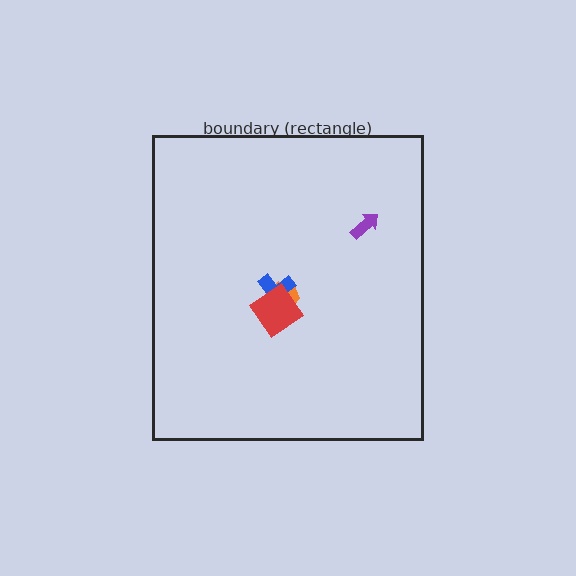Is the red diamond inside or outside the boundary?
Inside.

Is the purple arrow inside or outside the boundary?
Inside.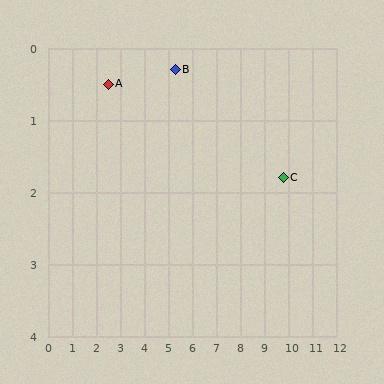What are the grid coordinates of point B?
Point B is at approximately (5.3, 0.3).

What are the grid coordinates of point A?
Point A is at approximately (2.5, 0.5).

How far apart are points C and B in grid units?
Points C and B are about 4.7 grid units apart.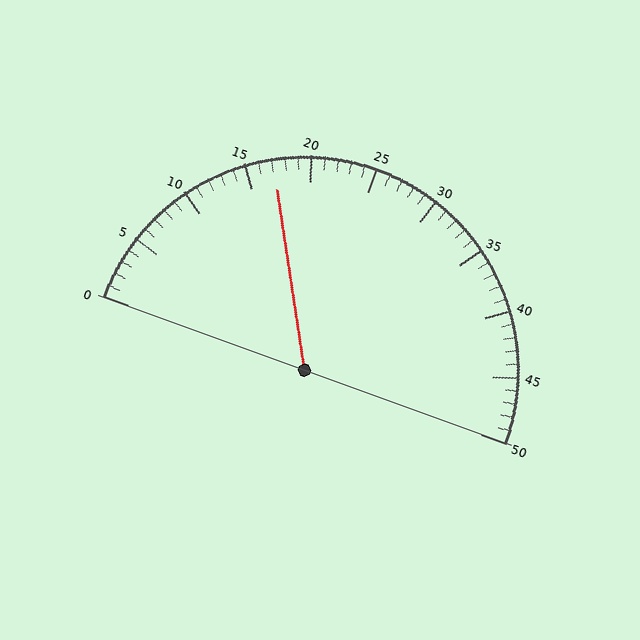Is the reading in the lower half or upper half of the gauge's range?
The reading is in the lower half of the range (0 to 50).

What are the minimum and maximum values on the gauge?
The gauge ranges from 0 to 50.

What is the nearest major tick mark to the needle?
The nearest major tick mark is 15.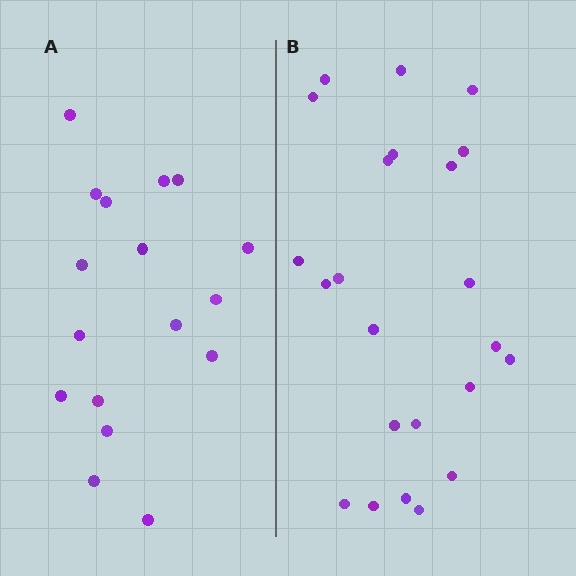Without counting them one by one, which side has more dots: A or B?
Region B (the right region) has more dots.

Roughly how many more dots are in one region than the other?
Region B has about 6 more dots than region A.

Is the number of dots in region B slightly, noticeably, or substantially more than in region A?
Region B has noticeably more, but not dramatically so. The ratio is roughly 1.4 to 1.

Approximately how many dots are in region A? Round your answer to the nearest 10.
About 20 dots. (The exact count is 17, which rounds to 20.)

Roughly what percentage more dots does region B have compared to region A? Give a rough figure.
About 35% more.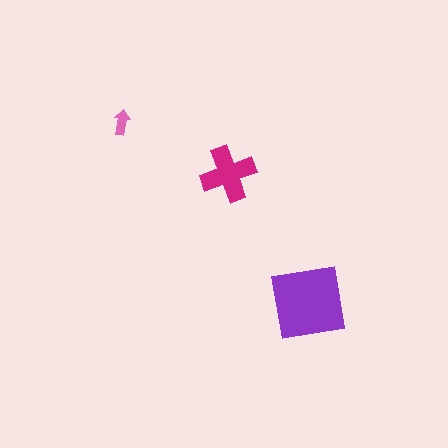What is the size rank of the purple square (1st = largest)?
1st.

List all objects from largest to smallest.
The purple square, the magenta cross, the pink arrow.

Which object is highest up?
The pink arrow is topmost.